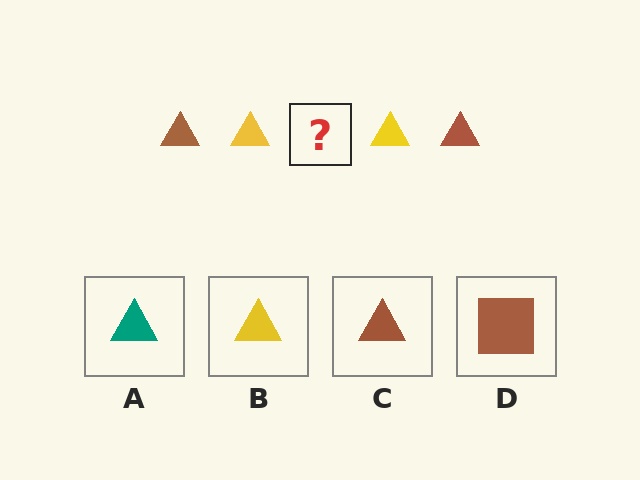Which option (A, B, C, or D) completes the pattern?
C.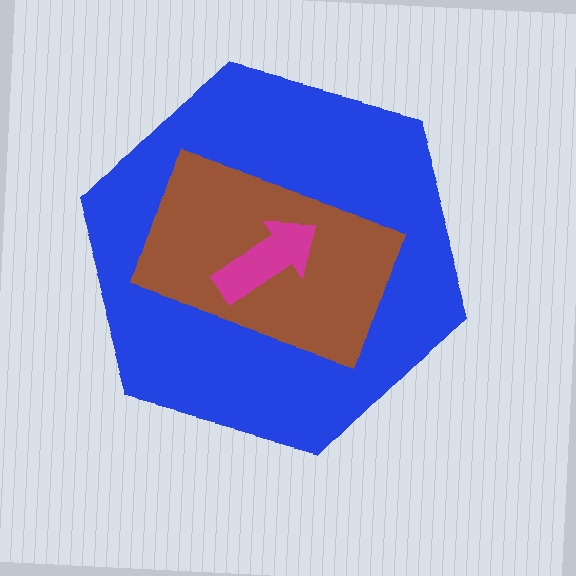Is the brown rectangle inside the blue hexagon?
Yes.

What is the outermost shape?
The blue hexagon.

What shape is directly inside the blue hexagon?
The brown rectangle.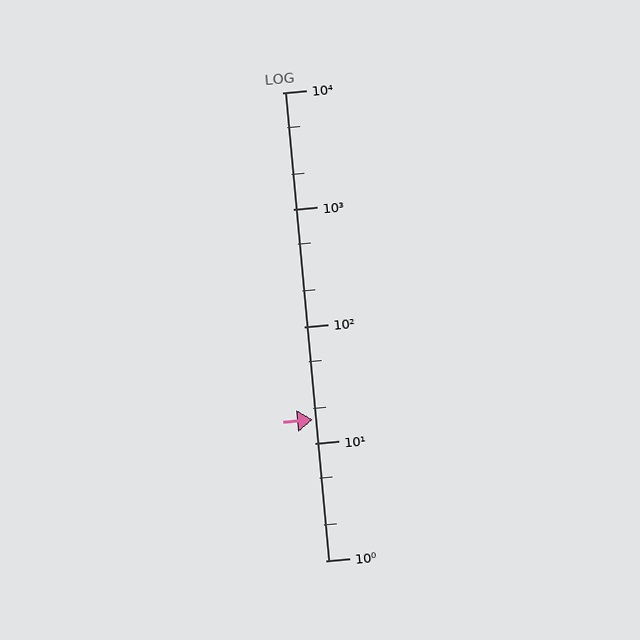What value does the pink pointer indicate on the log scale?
The pointer indicates approximately 16.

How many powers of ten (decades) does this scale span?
The scale spans 4 decades, from 1 to 10000.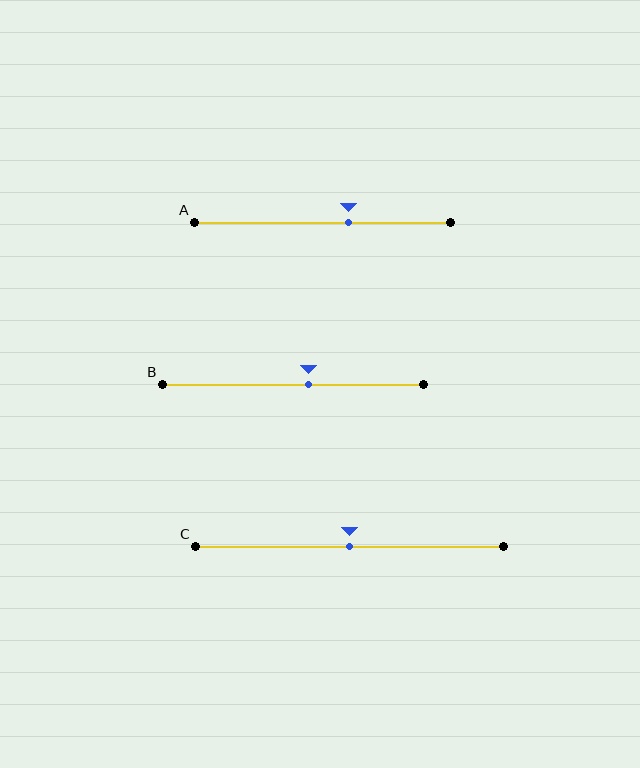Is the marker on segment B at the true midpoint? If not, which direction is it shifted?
No, the marker on segment B is shifted to the right by about 6% of the segment length.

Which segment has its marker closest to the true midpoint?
Segment C has its marker closest to the true midpoint.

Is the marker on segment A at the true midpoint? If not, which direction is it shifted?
No, the marker on segment A is shifted to the right by about 10% of the segment length.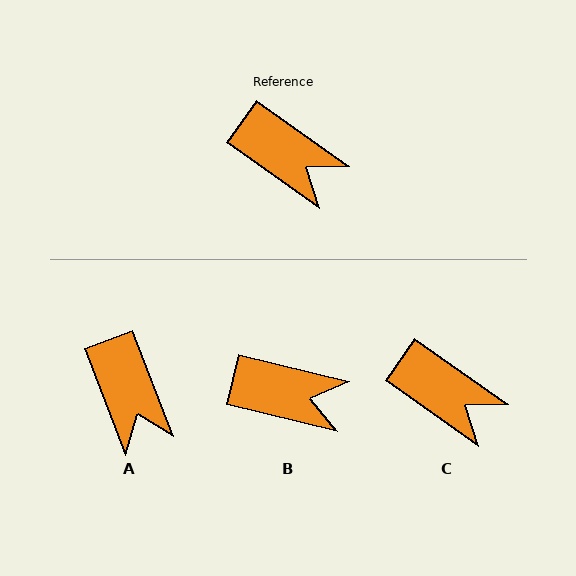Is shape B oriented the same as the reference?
No, it is off by about 22 degrees.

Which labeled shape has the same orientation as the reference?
C.